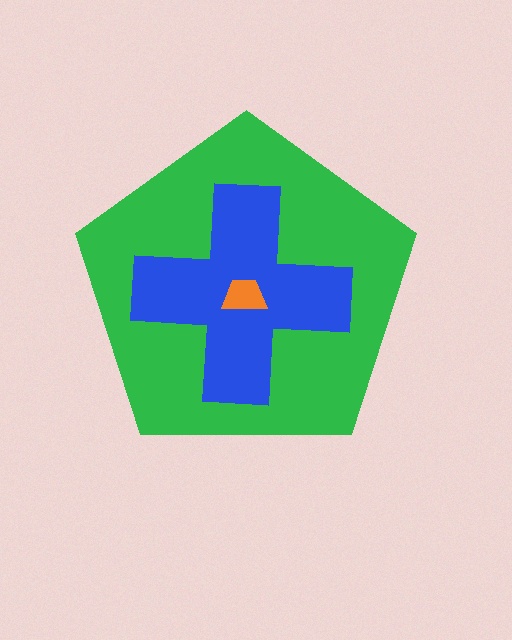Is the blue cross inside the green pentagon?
Yes.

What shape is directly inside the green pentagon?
The blue cross.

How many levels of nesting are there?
3.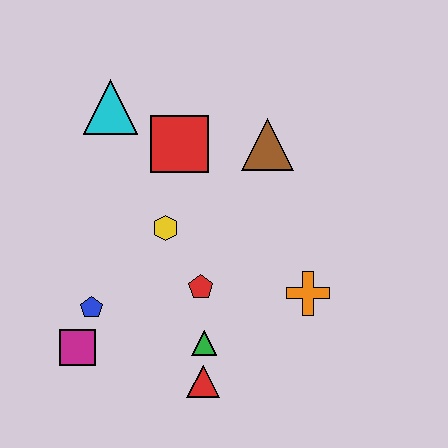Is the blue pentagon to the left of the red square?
Yes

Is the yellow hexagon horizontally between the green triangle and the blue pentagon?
Yes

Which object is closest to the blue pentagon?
The magenta square is closest to the blue pentagon.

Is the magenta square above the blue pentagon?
No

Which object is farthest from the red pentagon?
The cyan triangle is farthest from the red pentagon.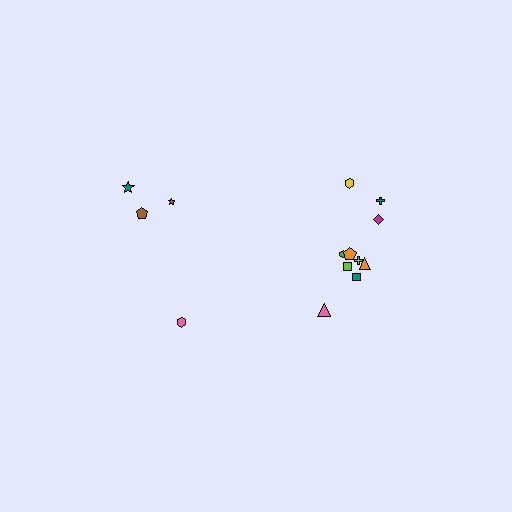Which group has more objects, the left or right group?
The right group.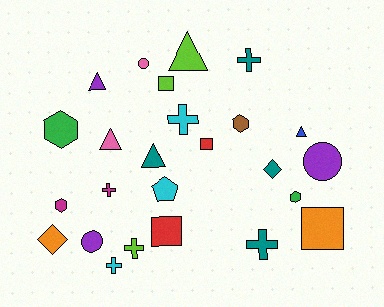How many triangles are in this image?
There are 5 triangles.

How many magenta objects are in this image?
There are 2 magenta objects.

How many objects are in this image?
There are 25 objects.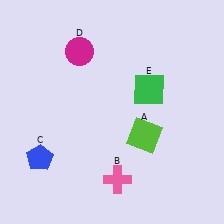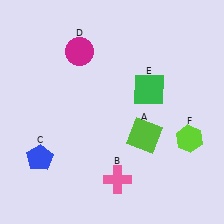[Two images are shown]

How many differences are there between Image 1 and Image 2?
There is 1 difference between the two images.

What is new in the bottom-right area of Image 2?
A lime hexagon (F) was added in the bottom-right area of Image 2.